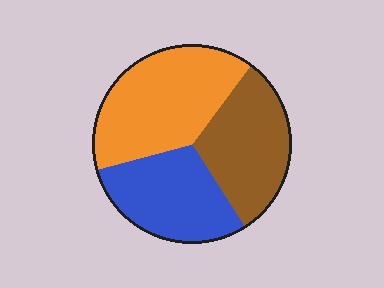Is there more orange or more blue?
Orange.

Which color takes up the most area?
Orange, at roughly 40%.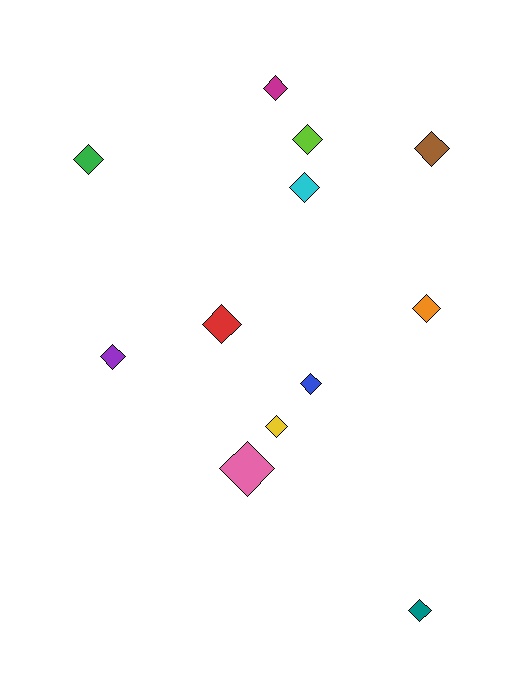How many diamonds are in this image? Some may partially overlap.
There are 12 diamonds.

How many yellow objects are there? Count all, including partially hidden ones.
There is 1 yellow object.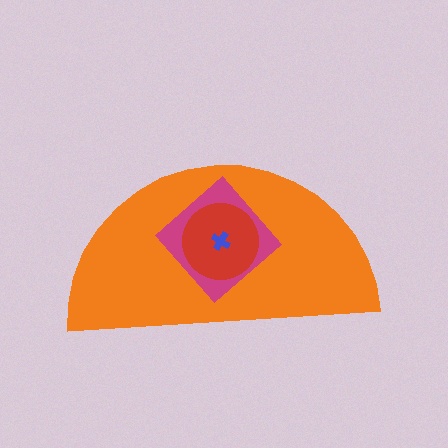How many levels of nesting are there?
4.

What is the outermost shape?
The orange semicircle.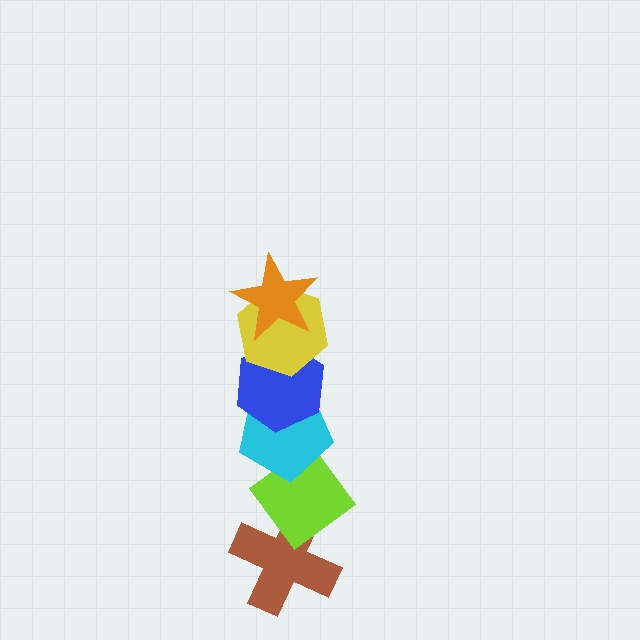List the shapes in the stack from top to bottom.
From top to bottom: the orange star, the yellow hexagon, the blue hexagon, the cyan pentagon, the lime diamond, the brown cross.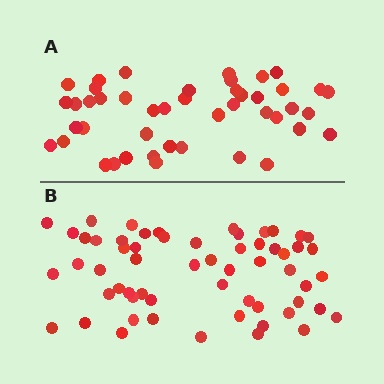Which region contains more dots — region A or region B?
Region B (the bottom region) has more dots.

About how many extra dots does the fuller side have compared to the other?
Region B has approximately 15 more dots than region A.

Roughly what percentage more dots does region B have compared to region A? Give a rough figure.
About 30% more.